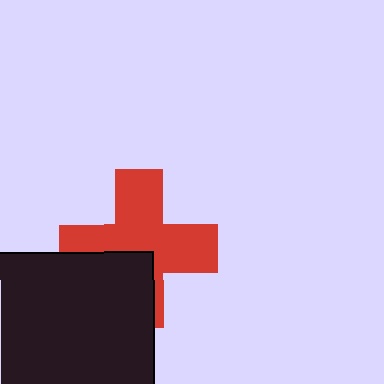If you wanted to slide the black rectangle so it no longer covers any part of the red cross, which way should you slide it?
Slide it down — that is the most direct way to separate the two shapes.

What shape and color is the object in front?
The object in front is a black rectangle.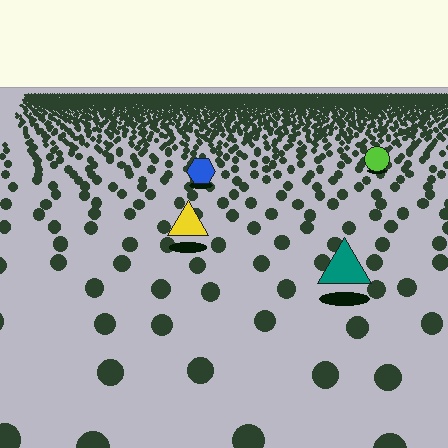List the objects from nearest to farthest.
From nearest to farthest: the teal triangle, the yellow triangle, the blue hexagon, the lime circle.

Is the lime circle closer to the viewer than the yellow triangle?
No. The yellow triangle is closer — you can tell from the texture gradient: the ground texture is coarser near it.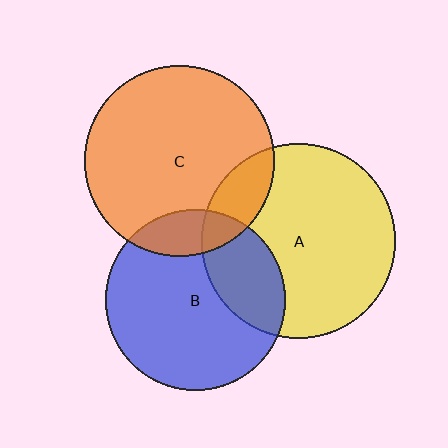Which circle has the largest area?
Circle A (yellow).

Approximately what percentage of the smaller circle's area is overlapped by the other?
Approximately 15%.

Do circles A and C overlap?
Yes.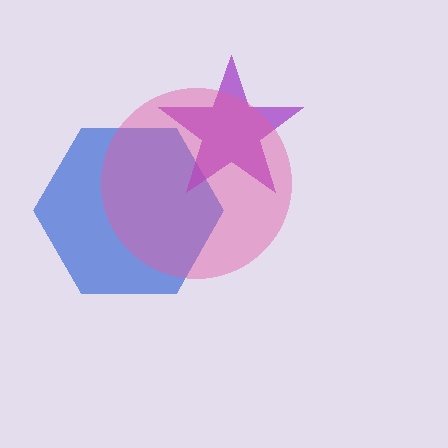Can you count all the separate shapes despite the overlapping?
Yes, there are 3 separate shapes.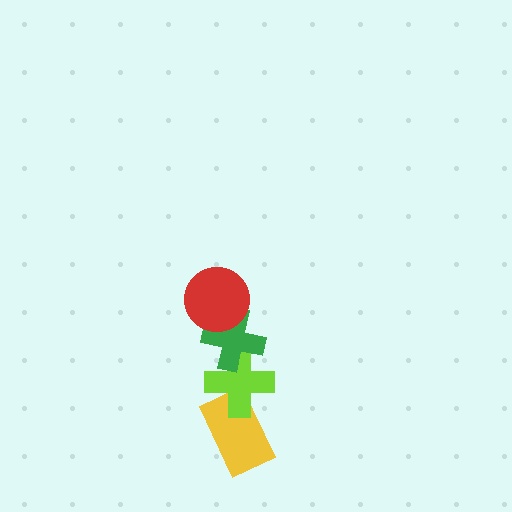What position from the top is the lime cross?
The lime cross is 3rd from the top.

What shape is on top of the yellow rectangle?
The lime cross is on top of the yellow rectangle.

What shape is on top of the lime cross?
The green cross is on top of the lime cross.